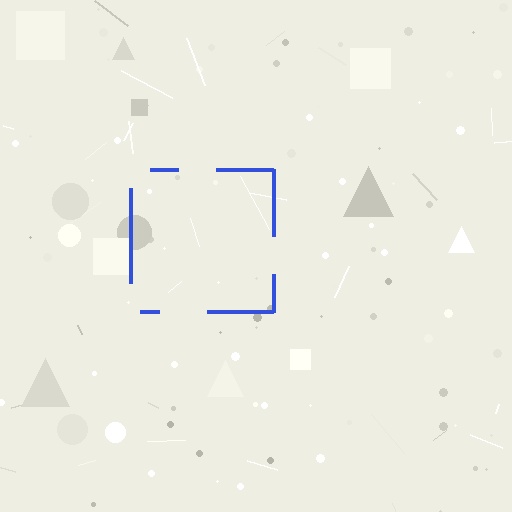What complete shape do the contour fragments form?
The contour fragments form a square.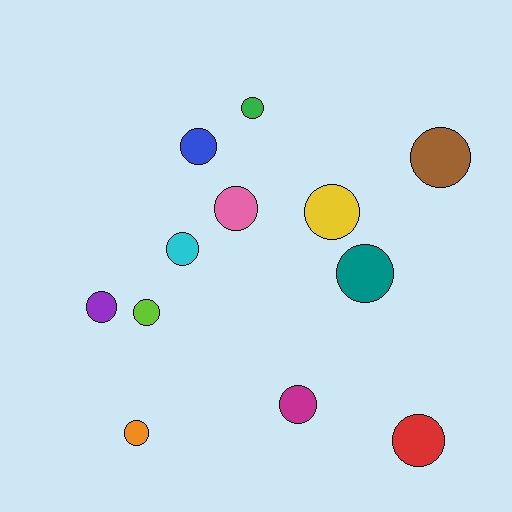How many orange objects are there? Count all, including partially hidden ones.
There is 1 orange object.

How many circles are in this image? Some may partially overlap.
There are 12 circles.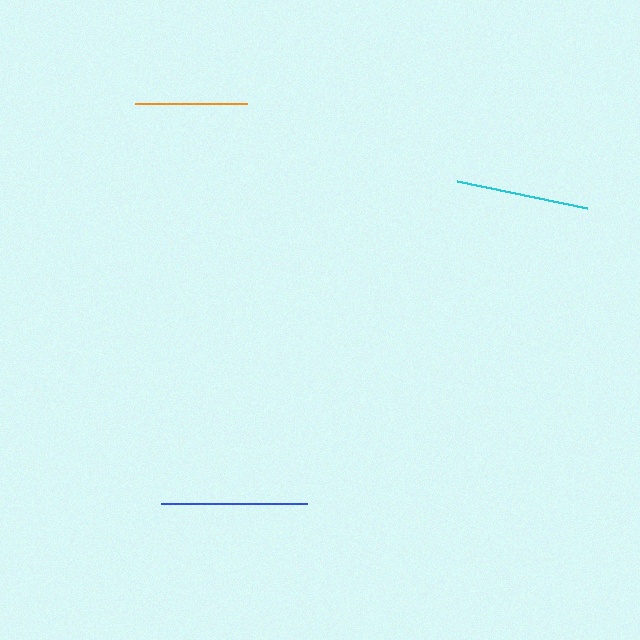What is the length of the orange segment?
The orange segment is approximately 112 pixels long.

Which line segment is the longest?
The blue line is the longest at approximately 146 pixels.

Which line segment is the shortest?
The orange line is the shortest at approximately 112 pixels.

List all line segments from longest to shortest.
From longest to shortest: blue, cyan, orange.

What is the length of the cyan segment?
The cyan segment is approximately 133 pixels long.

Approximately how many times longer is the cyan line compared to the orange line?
The cyan line is approximately 1.2 times the length of the orange line.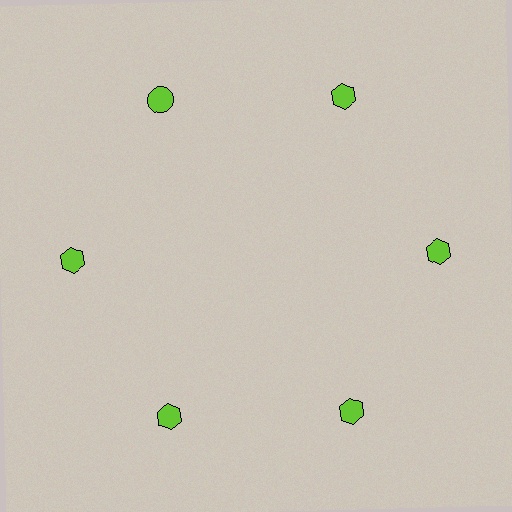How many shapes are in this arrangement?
There are 6 shapes arranged in a ring pattern.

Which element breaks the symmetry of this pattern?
The lime circle at roughly the 11 o'clock position breaks the symmetry. All other shapes are lime hexagons.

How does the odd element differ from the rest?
It has a different shape: circle instead of hexagon.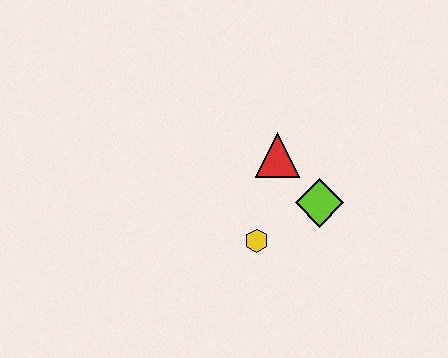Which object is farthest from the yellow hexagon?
The red triangle is farthest from the yellow hexagon.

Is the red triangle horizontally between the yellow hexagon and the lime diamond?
Yes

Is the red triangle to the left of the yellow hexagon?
No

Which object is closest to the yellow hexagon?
The lime diamond is closest to the yellow hexagon.